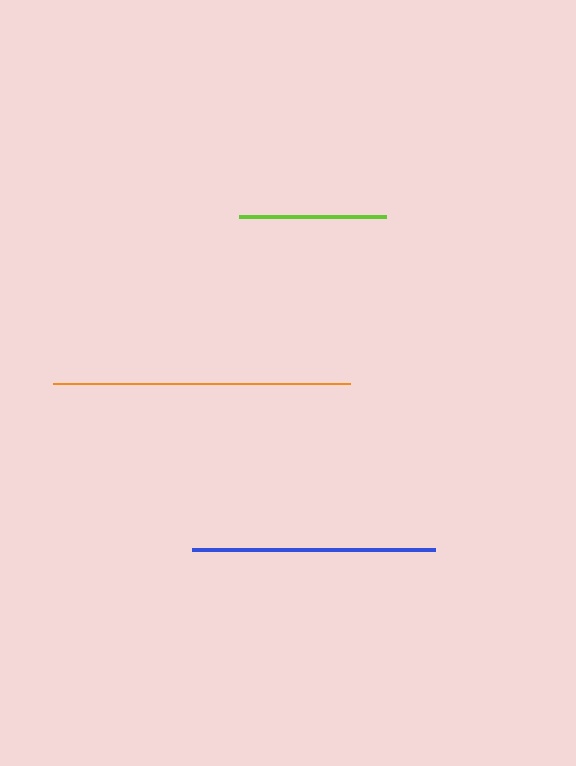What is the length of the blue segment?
The blue segment is approximately 243 pixels long.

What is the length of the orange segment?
The orange segment is approximately 297 pixels long.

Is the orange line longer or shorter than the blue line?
The orange line is longer than the blue line.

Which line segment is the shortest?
The lime line is the shortest at approximately 146 pixels.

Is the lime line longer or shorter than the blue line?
The blue line is longer than the lime line.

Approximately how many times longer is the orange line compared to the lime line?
The orange line is approximately 2.0 times the length of the lime line.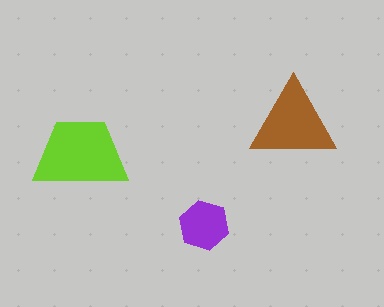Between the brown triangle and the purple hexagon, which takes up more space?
The brown triangle.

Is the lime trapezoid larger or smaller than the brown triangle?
Larger.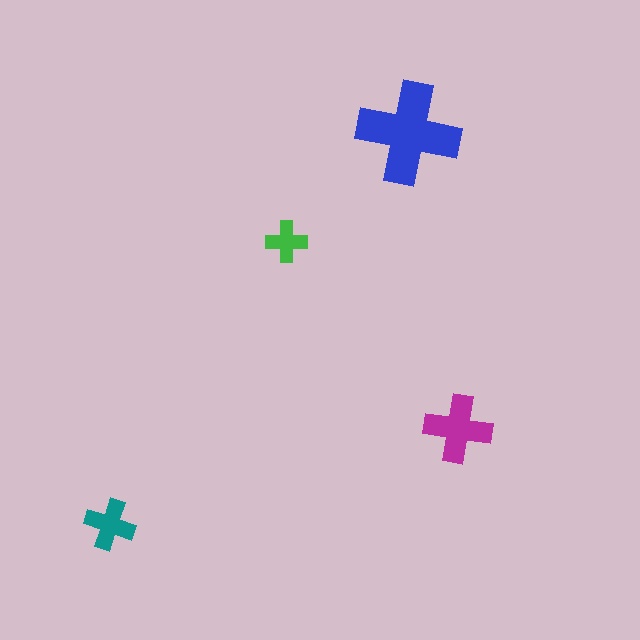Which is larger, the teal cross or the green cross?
The teal one.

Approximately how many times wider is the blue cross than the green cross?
About 2.5 times wider.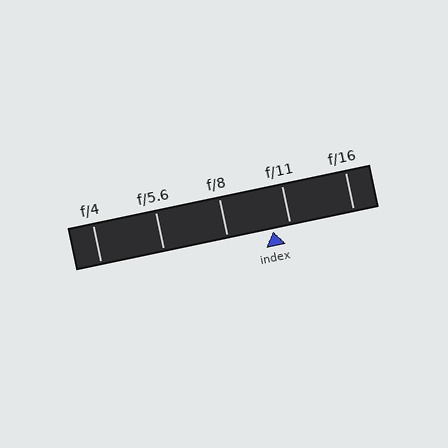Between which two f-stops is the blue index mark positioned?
The index mark is between f/8 and f/11.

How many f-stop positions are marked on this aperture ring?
There are 5 f-stop positions marked.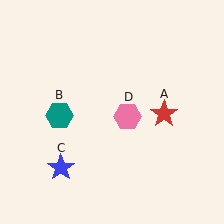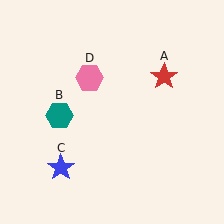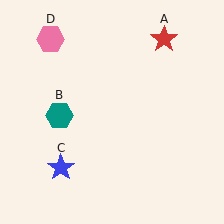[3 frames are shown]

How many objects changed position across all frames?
2 objects changed position: red star (object A), pink hexagon (object D).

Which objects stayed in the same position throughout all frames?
Teal hexagon (object B) and blue star (object C) remained stationary.